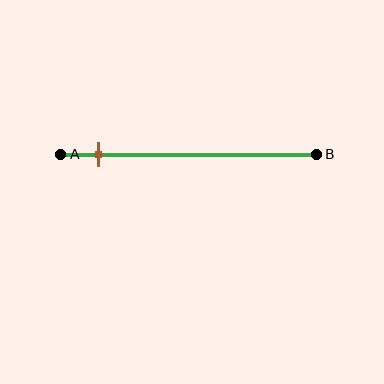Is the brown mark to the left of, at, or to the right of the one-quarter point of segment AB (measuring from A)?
The brown mark is to the left of the one-quarter point of segment AB.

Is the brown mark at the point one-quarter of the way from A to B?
No, the mark is at about 15% from A, not at the 25% one-quarter point.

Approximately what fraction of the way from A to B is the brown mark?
The brown mark is approximately 15% of the way from A to B.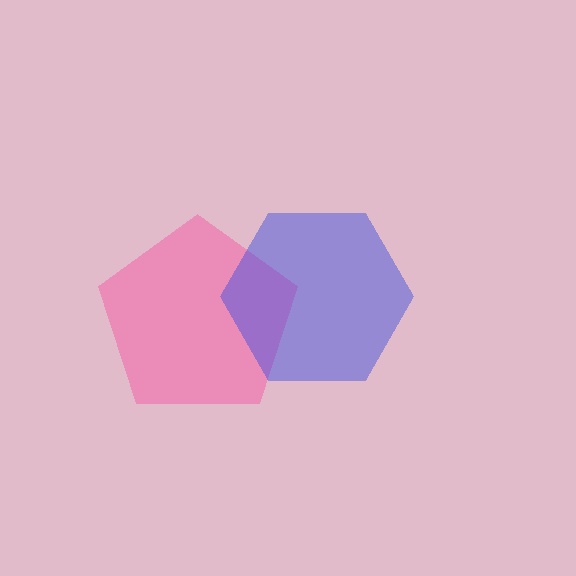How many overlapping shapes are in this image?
There are 2 overlapping shapes in the image.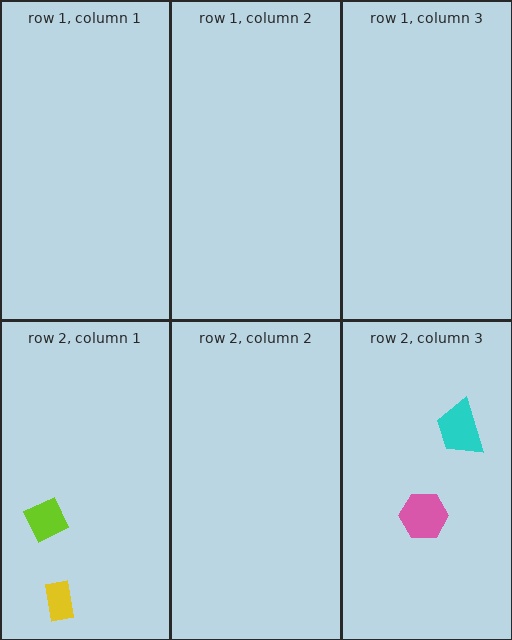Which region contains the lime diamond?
The row 2, column 1 region.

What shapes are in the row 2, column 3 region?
The cyan trapezoid, the pink hexagon.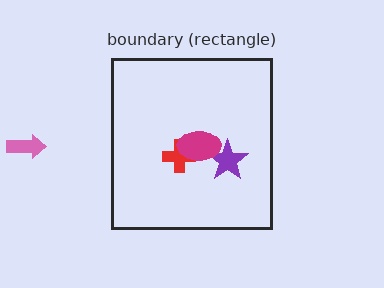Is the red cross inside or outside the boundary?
Inside.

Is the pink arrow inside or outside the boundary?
Outside.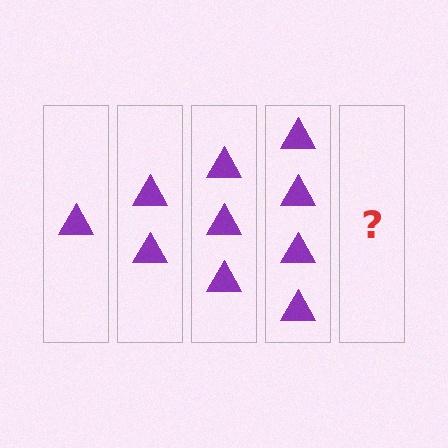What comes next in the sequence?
The next element should be 5 triangles.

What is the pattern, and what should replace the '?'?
The pattern is that each step adds one more triangle. The '?' should be 5 triangles.